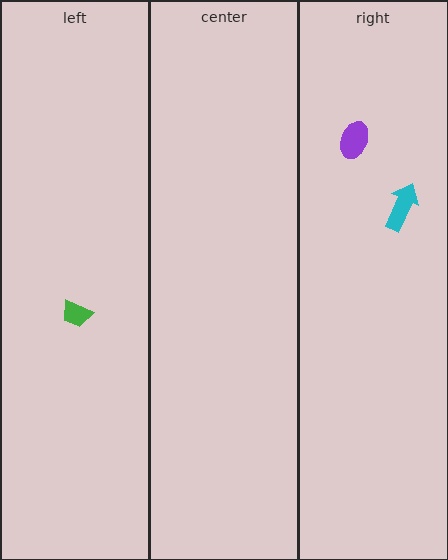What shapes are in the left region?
The green trapezoid.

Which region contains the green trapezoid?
The left region.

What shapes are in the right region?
The purple ellipse, the cyan arrow.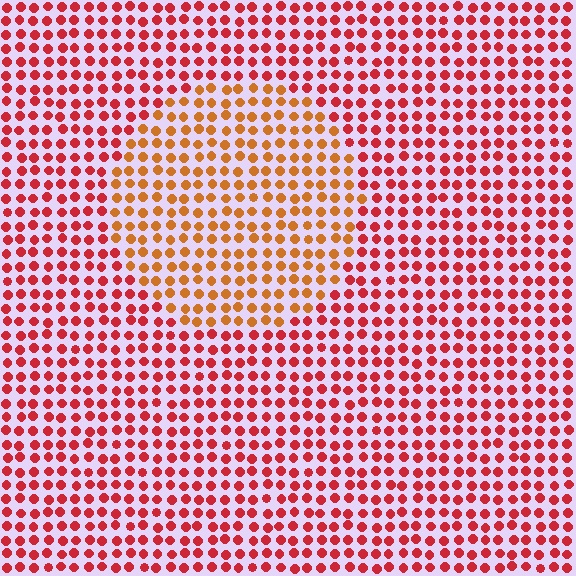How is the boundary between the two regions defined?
The boundary is defined purely by a slight shift in hue (about 34 degrees). Spacing, size, and orientation are identical on both sides.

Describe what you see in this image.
The image is filled with small red elements in a uniform arrangement. A circle-shaped region is visible where the elements are tinted to a slightly different hue, forming a subtle color boundary.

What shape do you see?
I see a circle.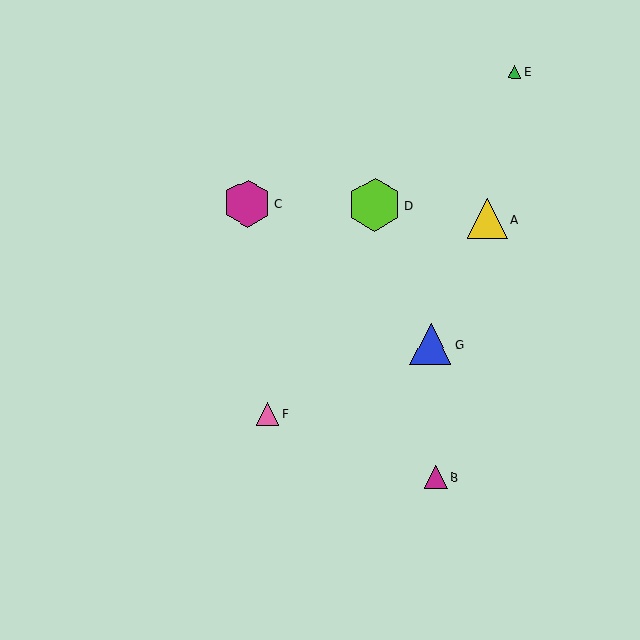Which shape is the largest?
The lime hexagon (labeled D) is the largest.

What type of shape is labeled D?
Shape D is a lime hexagon.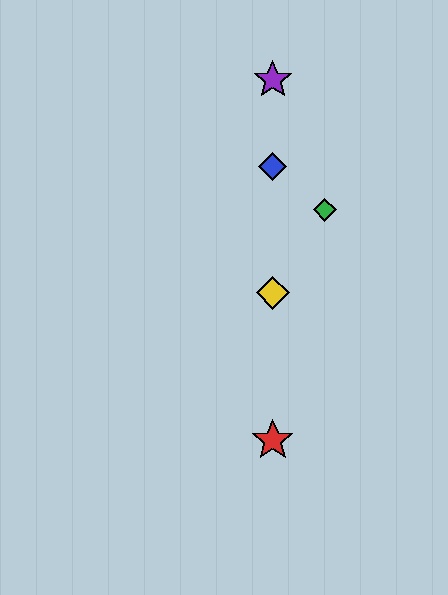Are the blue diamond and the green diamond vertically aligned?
No, the blue diamond is at x≈273 and the green diamond is at x≈325.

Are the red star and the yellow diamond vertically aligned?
Yes, both are at x≈273.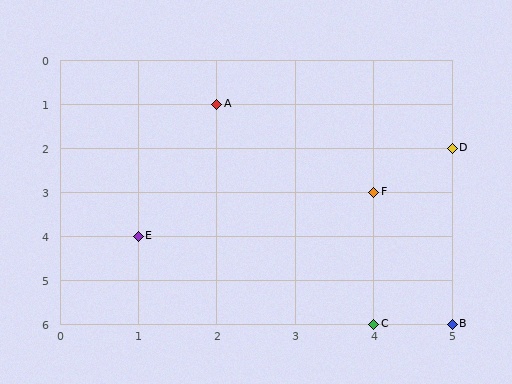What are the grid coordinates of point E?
Point E is at grid coordinates (1, 4).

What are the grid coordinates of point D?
Point D is at grid coordinates (5, 2).